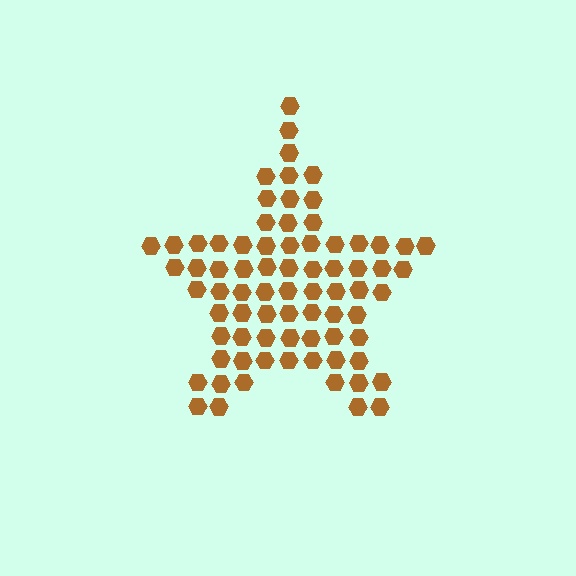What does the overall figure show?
The overall figure shows a star.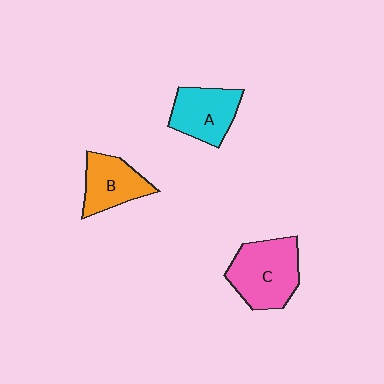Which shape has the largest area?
Shape C (pink).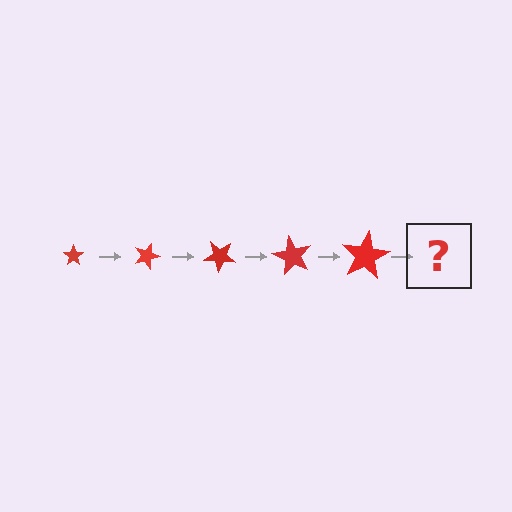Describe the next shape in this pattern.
It should be a star, larger than the previous one and rotated 100 degrees from the start.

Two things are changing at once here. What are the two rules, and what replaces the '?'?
The two rules are that the star grows larger each step and it rotates 20 degrees each step. The '?' should be a star, larger than the previous one and rotated 100 degrees from the start.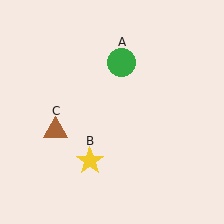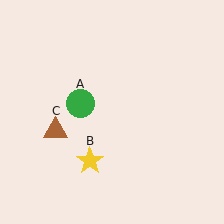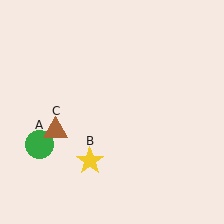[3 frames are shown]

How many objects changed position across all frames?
1 object changed position: green circle (object A).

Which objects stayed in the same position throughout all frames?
Yellow star (object B) and brown triangle (object C) remained stationary.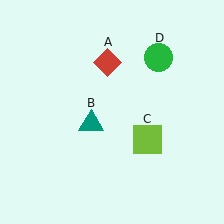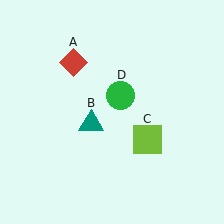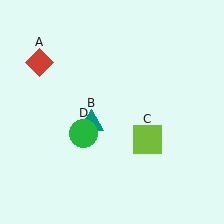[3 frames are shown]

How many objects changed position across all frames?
2 objects changed position: red diamond (object A), green circle (object D).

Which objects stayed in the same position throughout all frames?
Teal triangle (object B) and lime square (object C) remained stationary.